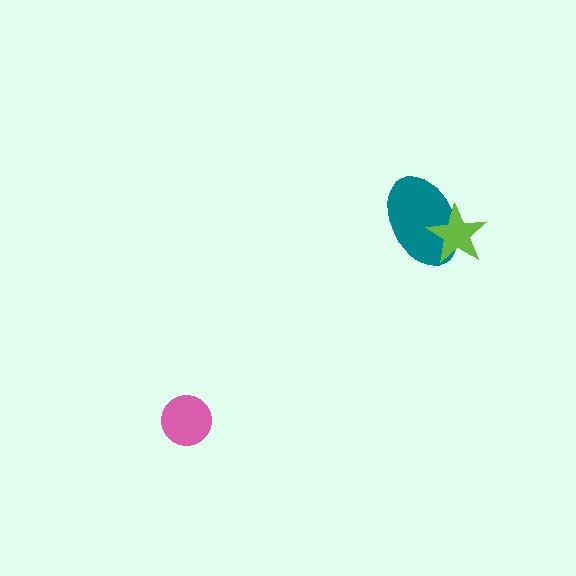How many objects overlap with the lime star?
1 object overlaps with the lime star.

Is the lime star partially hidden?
No, no other shape covers it.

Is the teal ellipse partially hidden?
Yes, it is partially covered by another shape.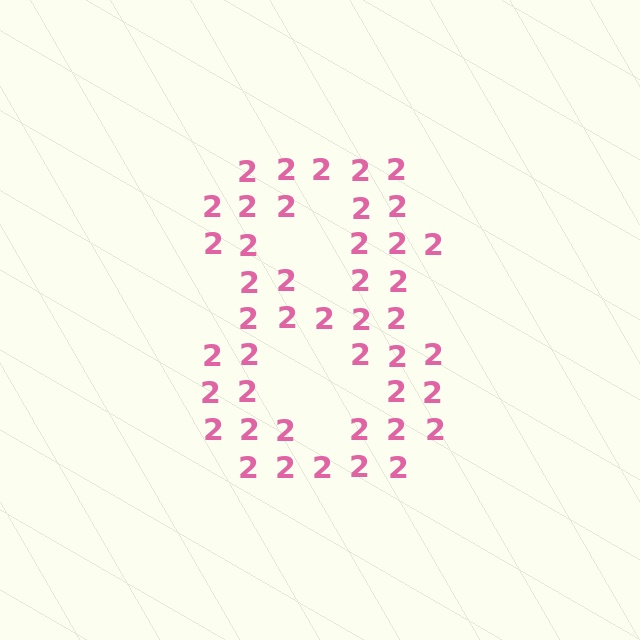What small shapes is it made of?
It is made of small digit 2's.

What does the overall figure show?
The overall figure shows the digit 8.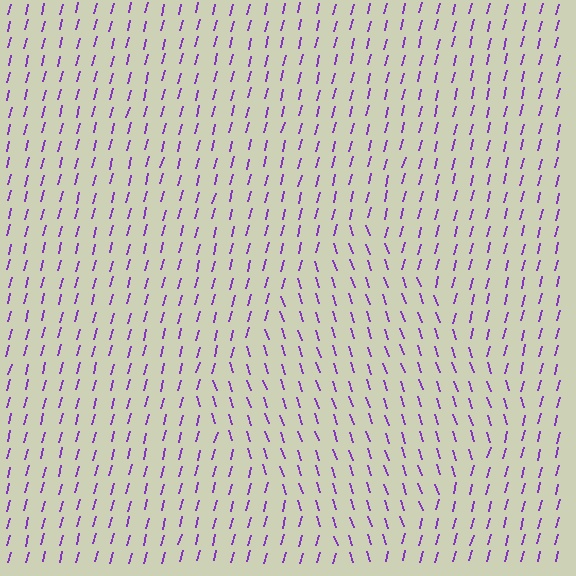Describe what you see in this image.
The image is filled with small purple line segments. A diamond region in the image has lines oriented differently from the surrounding lines, creating a visible texture boundary.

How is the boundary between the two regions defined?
The boundary is defined purely by a change in line orientation (approximately 33 degrees difference). All lines are the same color and thickness.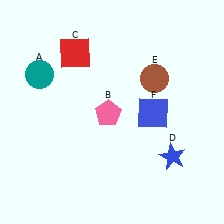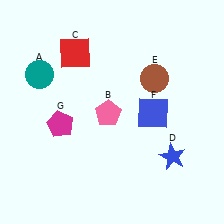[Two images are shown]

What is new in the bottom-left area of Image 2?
A magenta pentagon (G) was added in the bottom-left area of Image 2.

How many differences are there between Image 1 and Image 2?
There is 1 difference between the two images.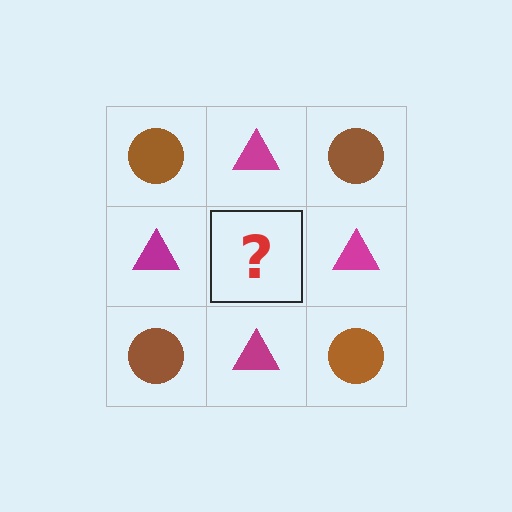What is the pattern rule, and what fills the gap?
The rule is that it alternates brown circle and magenta triangle in a checkerboard pattern. The gap should be filled with a brown circle.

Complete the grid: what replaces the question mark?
The question mark should be replaced with a brown circle.